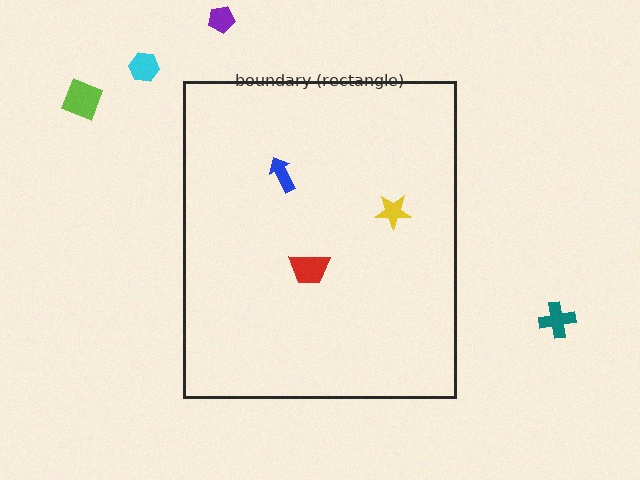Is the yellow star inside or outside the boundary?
Inside.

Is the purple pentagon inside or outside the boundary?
Outside.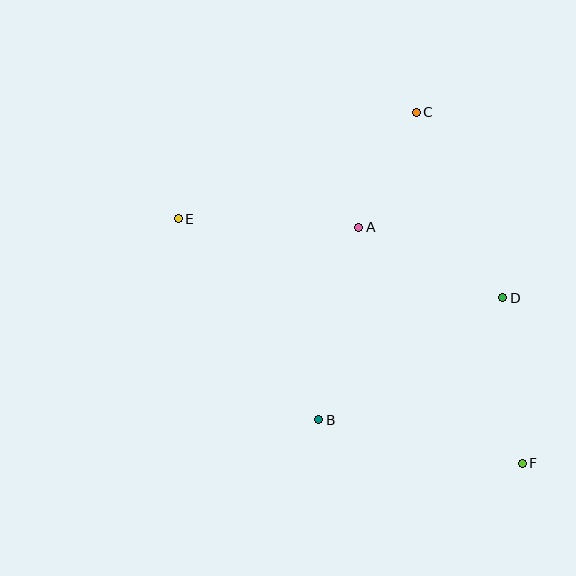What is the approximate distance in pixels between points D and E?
The distance between D and E is approximately 334 pixels.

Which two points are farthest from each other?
Points E and F are farthest from each other.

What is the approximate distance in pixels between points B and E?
The distance between B and E is approximately 245 pixels.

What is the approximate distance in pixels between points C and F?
The distance between C and F is approximately 367 pixels.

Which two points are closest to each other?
Points A and C are closest to each other.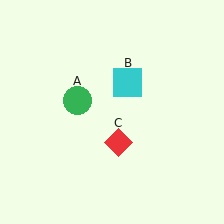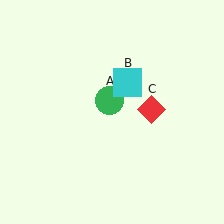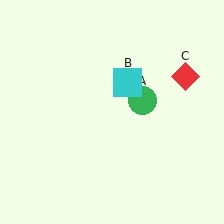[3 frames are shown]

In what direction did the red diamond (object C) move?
The red diamond (object C) moved up and to the right.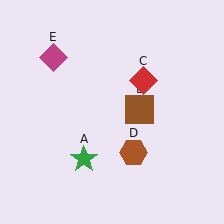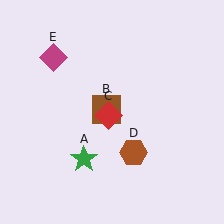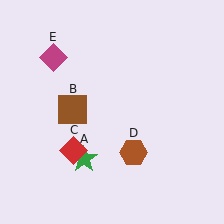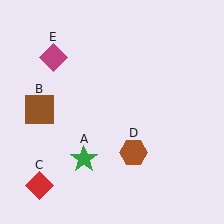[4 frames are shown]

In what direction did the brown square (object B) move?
The brown square (object B) moved left.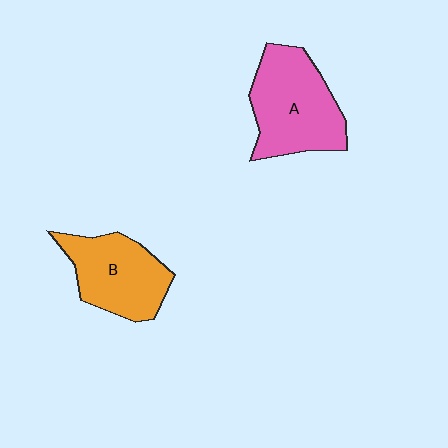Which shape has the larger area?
Shape A (pink).